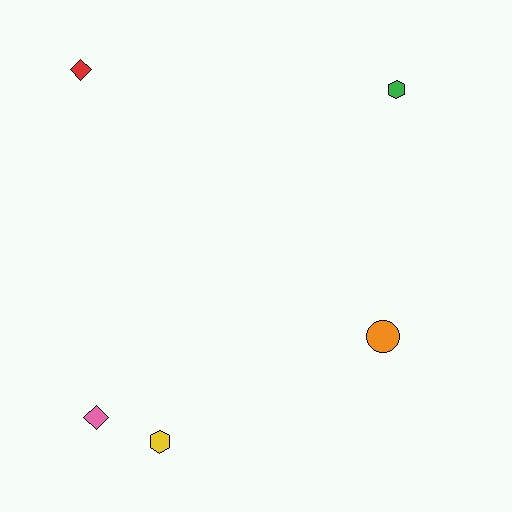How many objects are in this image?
There are 5 objects.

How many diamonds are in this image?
There are 2 diamonds.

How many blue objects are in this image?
There are no blue objects.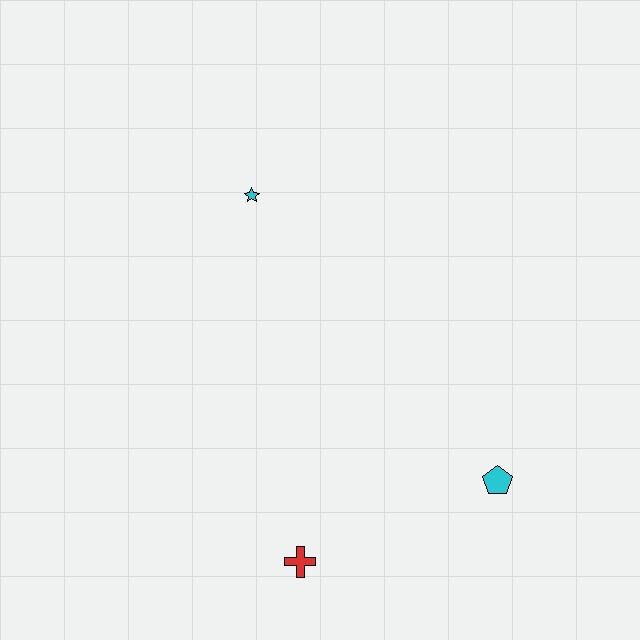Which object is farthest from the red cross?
The cyan star is farthest from the red cross.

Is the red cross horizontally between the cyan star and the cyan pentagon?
Yes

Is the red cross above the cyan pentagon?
No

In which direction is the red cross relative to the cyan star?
The red cross is below the cyan star.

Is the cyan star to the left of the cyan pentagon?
Yes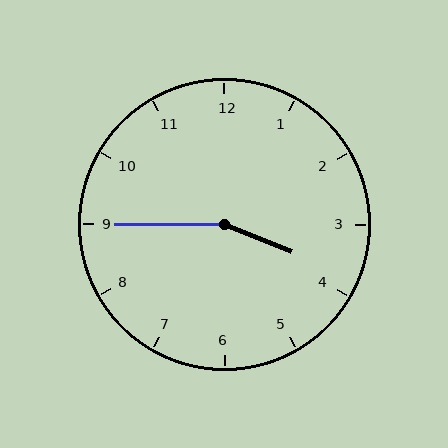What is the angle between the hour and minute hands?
Approximately 158 degrees.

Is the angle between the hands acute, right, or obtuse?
It is obtuse.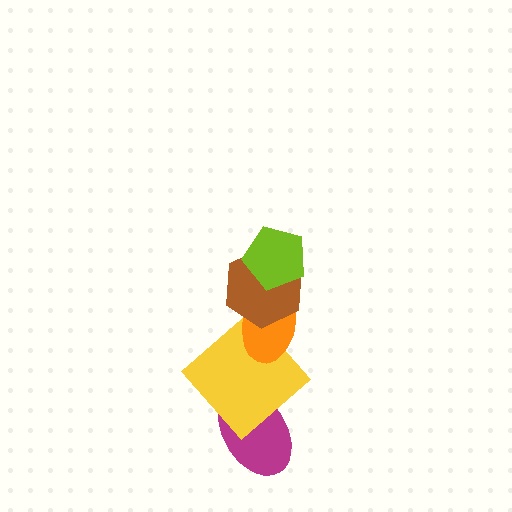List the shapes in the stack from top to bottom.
From top to bottom: the lime pentagon, the brown hexagon, the orange ellipse, the yellow diamond, the magenta ellipse.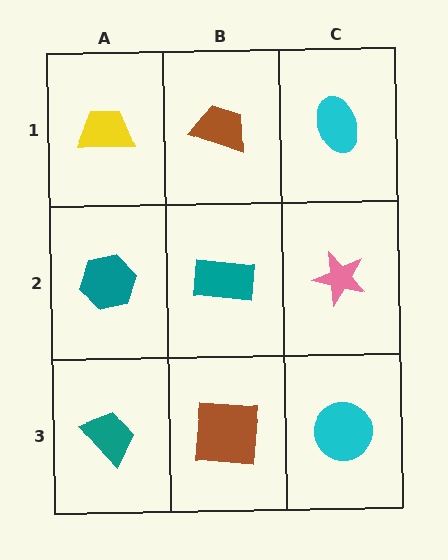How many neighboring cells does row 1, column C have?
2.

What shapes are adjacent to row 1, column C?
A pink star (row 2, column C), a brown trapezoid (row 1, column B).